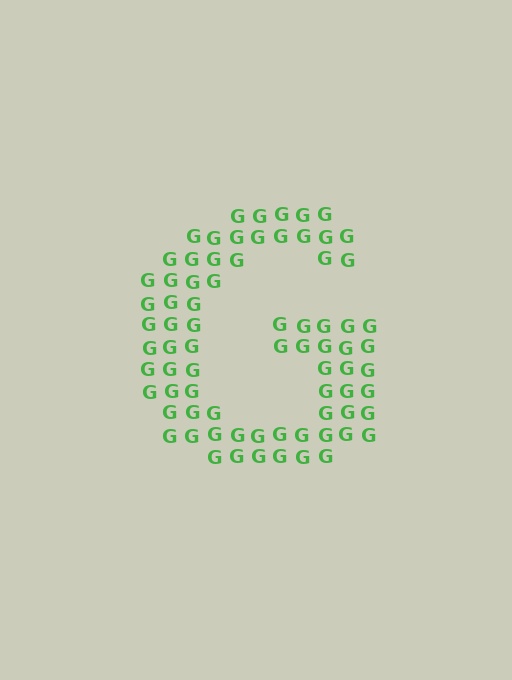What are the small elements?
The small elements are letter G's.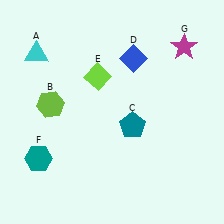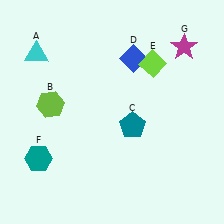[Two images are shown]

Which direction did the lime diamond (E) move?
The lime diamond (E) moved right.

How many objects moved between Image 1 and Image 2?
1 object moved between the two images.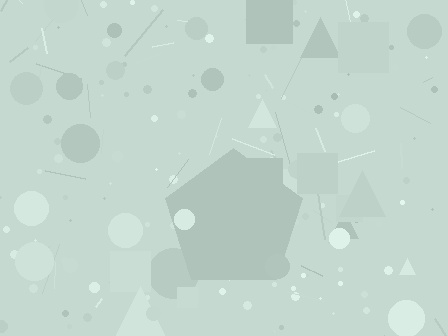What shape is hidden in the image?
A pentagon is hidden in the image.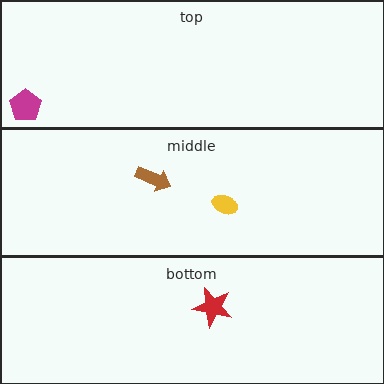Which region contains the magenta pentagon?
The top region.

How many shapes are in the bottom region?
1.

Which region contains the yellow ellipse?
The middle region.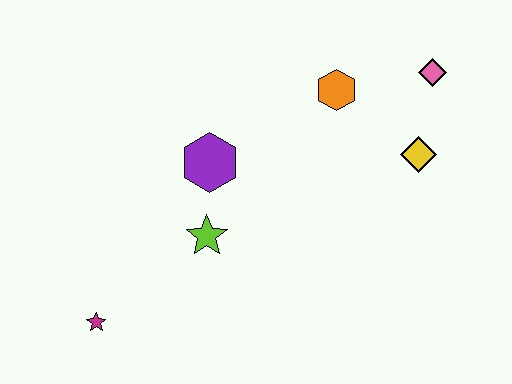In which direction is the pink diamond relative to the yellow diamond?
The pink diamond is above the yellow diamond.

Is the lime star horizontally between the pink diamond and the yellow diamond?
No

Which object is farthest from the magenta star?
The pink diamond is farthest from the magenta star.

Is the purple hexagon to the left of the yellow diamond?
Yes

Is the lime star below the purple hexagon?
Yes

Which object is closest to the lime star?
The purple hexagon is closest to the lime star.